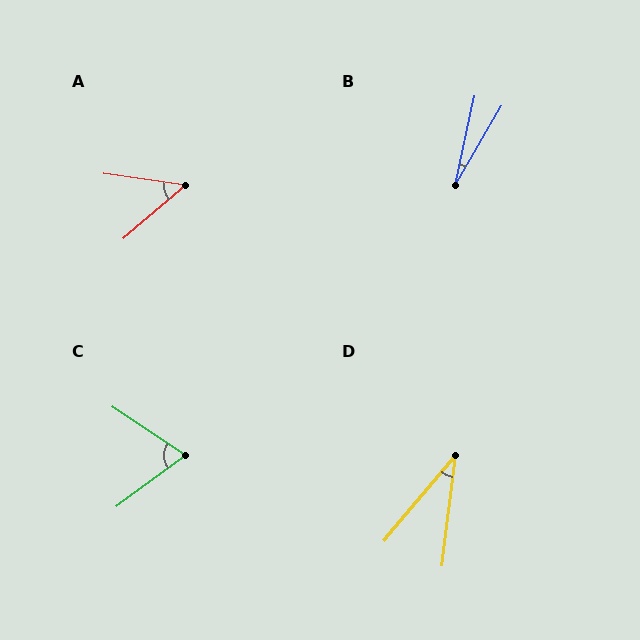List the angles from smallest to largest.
B (18°), D (33°), A (49°), C (70°).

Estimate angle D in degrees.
Approximately 33 degrees.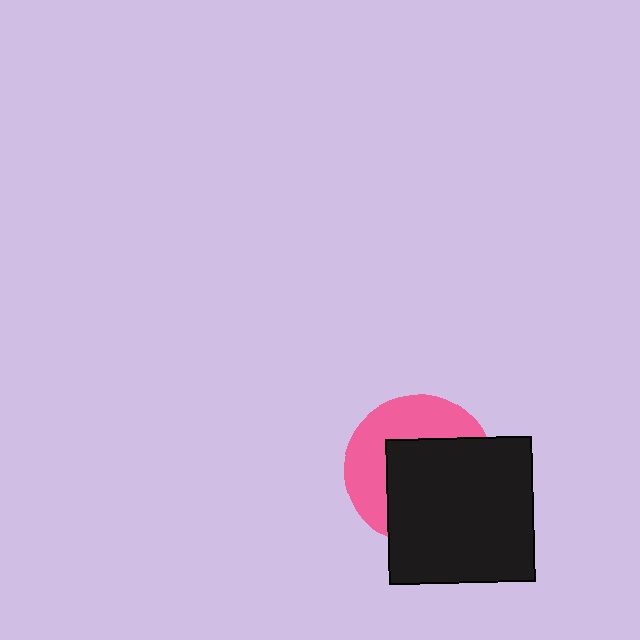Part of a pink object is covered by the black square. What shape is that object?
It is a circle.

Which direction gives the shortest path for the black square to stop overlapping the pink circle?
Moving toward the lower-right gives the shortest separation.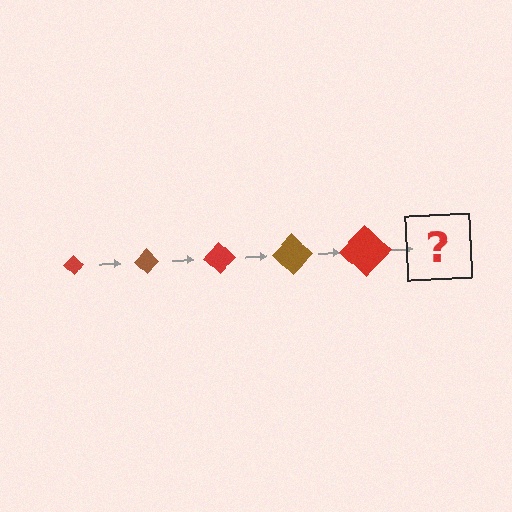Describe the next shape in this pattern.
It should be a brown diamond, larger than the previous one.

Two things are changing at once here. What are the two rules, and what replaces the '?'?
The two rules are that the diamond grows larger each step and the color cycles through red and brown. The '?' should be a brown diamond, larger than the previous one.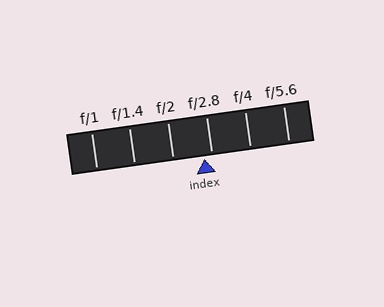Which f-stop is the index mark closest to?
The index mark is closest to f/2.8.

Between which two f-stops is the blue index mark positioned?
The index mark is between f/2 and f/2.8.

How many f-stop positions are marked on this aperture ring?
There are 6 f-stop positions marked.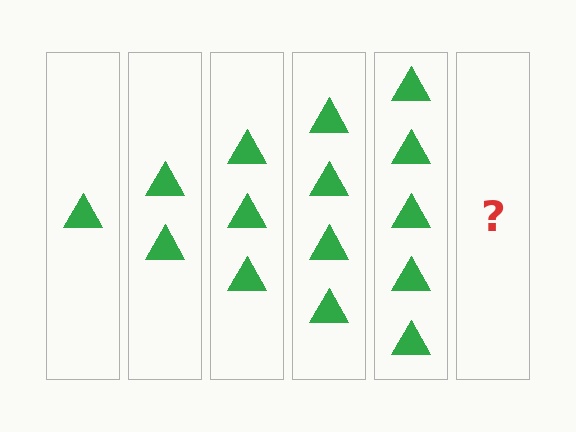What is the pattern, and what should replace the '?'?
The pattern is that each step adds one more triangle. The '?' should be 6 triangles.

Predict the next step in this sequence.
The next step is 6 triangles.